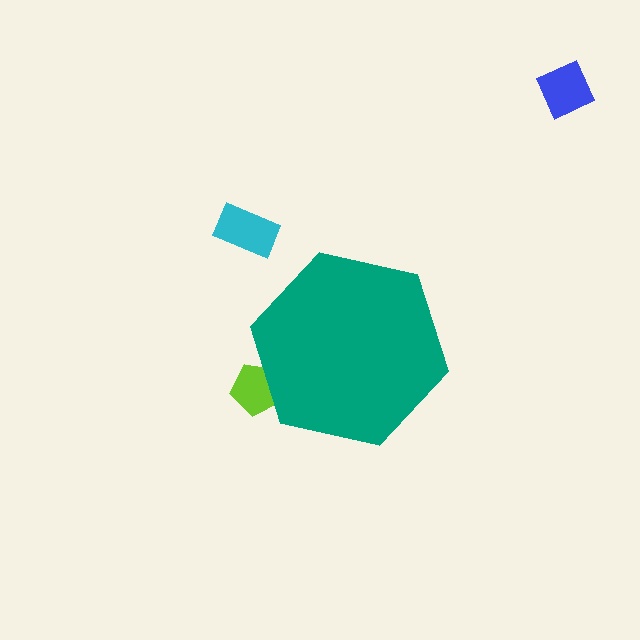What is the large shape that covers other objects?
A teal hexagon.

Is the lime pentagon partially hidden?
Yes, the lime pentagon is partially hidden behind the teal hexagon.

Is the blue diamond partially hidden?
No, the blue diamond is fully visible.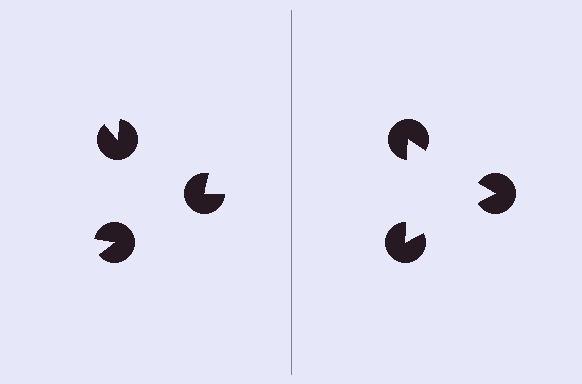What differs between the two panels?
The pac-man discs are positioned identically on both sides; only the wedge orientations differ. On the right they align to a triangle; on the left they are misaligned.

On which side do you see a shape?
An illusory triangle appears on the right side. On the left side the wedge cuts are rotated, so no coherent shape forms.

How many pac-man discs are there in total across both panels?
6 — 3 on each side.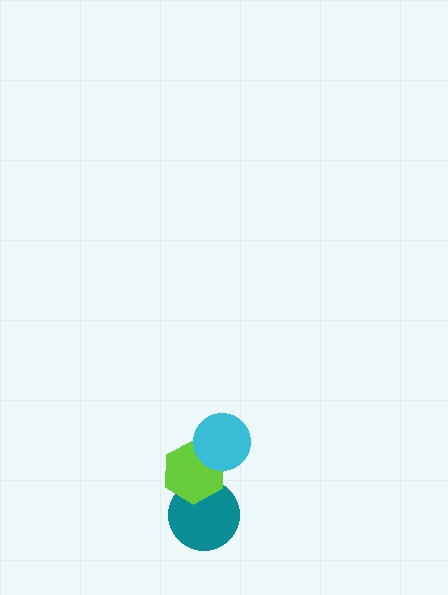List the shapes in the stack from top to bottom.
From top to bottom: the cyan circle, the lime hexagon, the teal circle.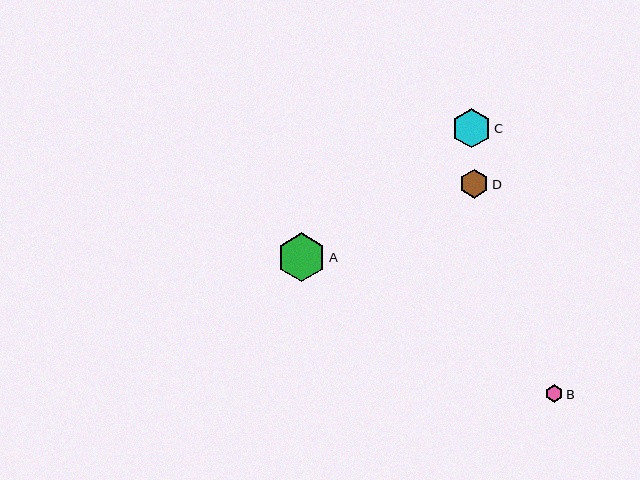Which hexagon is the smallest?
Hexagon B is the smallest with a size of approximately 17 pixels.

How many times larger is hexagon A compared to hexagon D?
Hexagon A is approximately 1.7 times the size of hexagon D.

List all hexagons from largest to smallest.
From largest to smallest: A, C, D, B.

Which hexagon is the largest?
Hexagon A is the largest with a size of approximately 49 pixels.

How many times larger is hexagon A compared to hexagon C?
Hexagon A is approximately 1.3 times the size of hexagon C.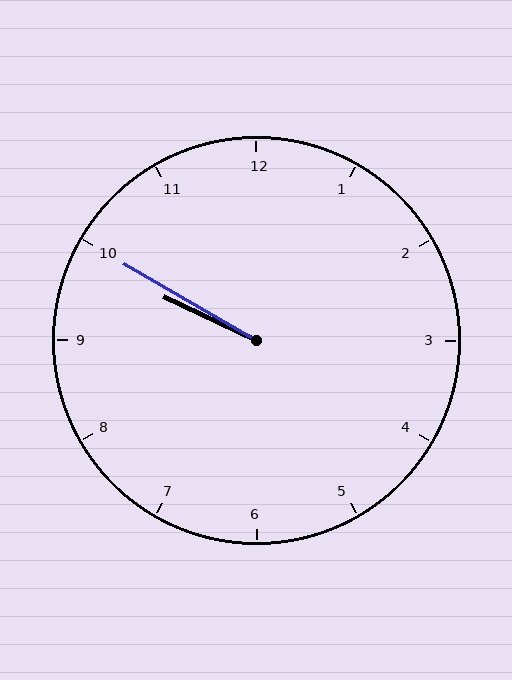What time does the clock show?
9:50.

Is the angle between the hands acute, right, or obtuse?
It is acute.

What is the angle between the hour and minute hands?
Approximately 5 degrees.